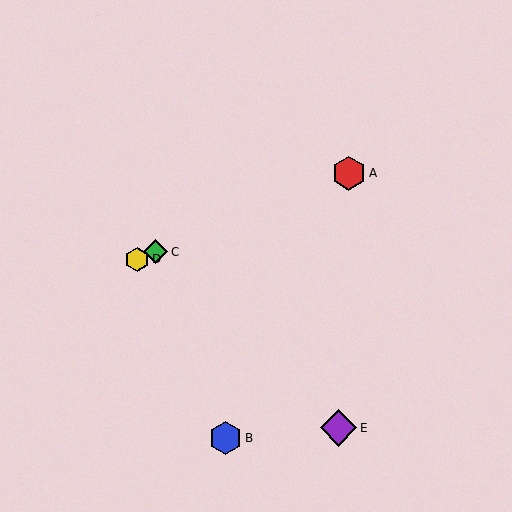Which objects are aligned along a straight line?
Objects A, C, D are aligned along a straight line.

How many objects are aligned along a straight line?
3 objects (A, C, D) are aligned along a straight line.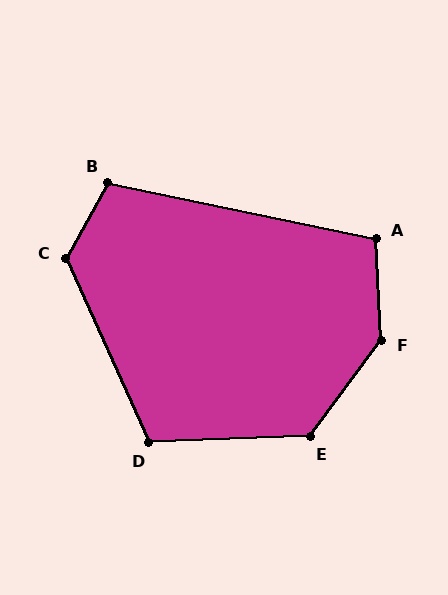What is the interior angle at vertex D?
Approximately 112 degrees (obtuse).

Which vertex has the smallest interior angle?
A, at approximately 105 degrees.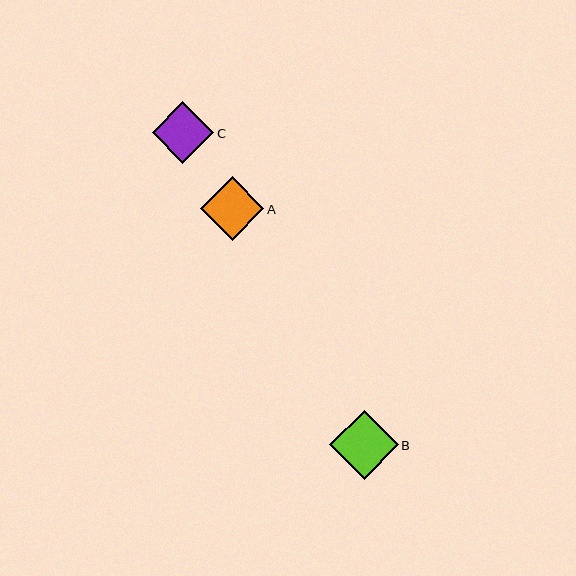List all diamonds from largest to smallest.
From largest to smallest: B, A, C.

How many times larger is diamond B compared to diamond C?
Diamond B is approximately 1.1 times the size of diamond C.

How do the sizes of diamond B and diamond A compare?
Diamond B and diamond A are approximately the same size.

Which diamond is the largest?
Diamond B is the largest with a size of approximately 68 pixels.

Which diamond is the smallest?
Diamond C is the smallest with a size of approximately 62 pixels.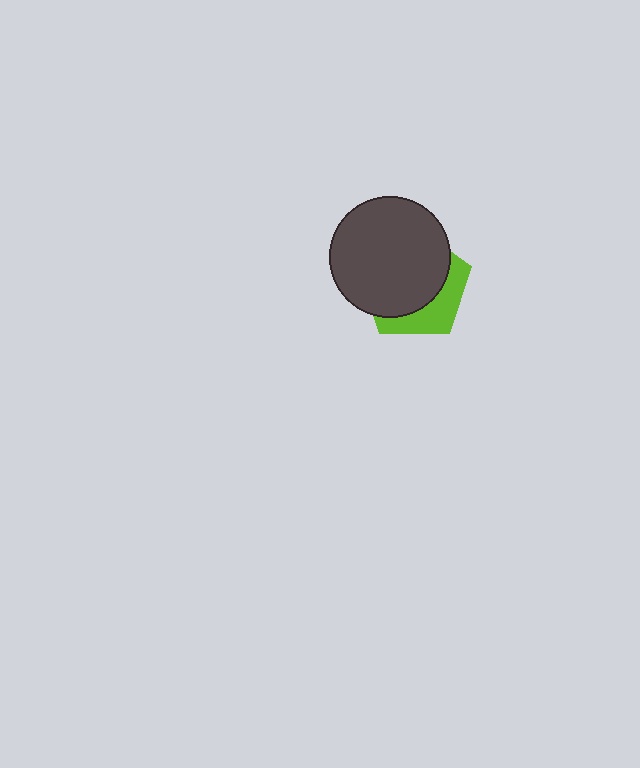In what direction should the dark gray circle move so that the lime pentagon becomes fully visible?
The dark gray circle should move toward the upper-left. That is the shortest direction to clear the overlap and leave the lime pentagon fully visible.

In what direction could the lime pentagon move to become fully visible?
The lime pentagon could move toward the lower-right. That would shift it out from behind the dark gray circle entirely.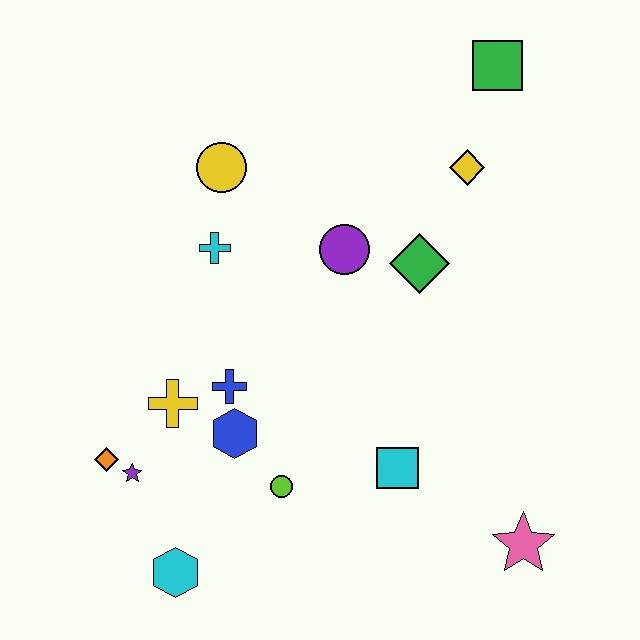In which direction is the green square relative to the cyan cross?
The green square is to the right of the cyan cross.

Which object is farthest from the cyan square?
The green square is farthest from the cyan square.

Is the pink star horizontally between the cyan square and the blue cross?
No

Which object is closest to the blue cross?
The blue hexagon is closest to the blue cross.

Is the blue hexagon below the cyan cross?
Yes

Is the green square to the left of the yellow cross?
No